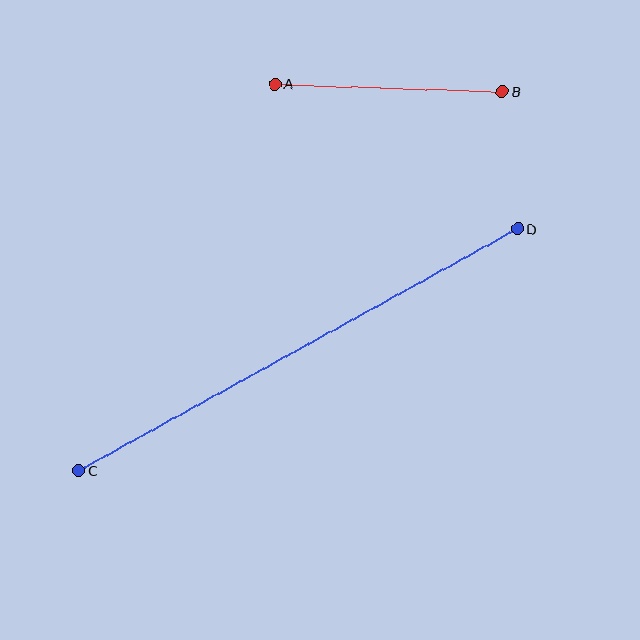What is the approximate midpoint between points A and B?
The midpoint is at approximately (388, 88) pixels.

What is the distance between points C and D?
The distance is approximately 501 pixels.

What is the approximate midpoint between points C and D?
The midpoint is at approximately (298, 350) pixels.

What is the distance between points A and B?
The distance is approximately 227 pixels.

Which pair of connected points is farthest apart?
Points C and D are farthest apart.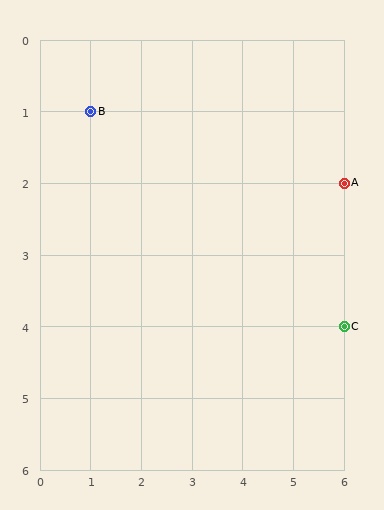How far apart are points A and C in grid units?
Points A and C are 2 rows apart.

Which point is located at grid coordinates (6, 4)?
Point C is at (6, 4).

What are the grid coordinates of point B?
Point B is at grid coordinates (1, 1).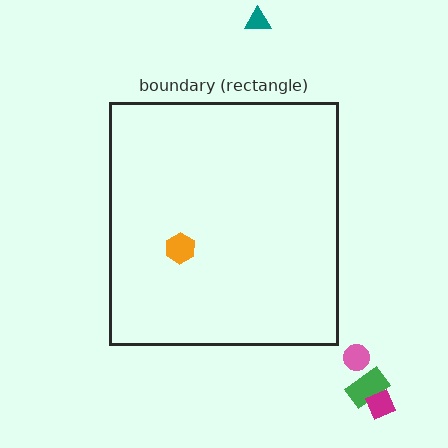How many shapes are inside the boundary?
1 inside, 4 outside.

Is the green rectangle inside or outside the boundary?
Outside.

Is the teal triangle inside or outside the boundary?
Outside.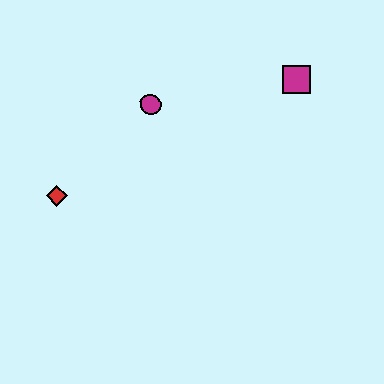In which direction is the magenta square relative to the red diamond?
The magenta square is to the right of the red diamond.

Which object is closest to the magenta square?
The magenta circle is closest to the magenta square.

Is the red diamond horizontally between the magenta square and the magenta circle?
No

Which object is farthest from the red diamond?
The magenta square is farthest from the red diamond.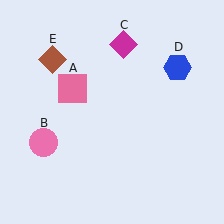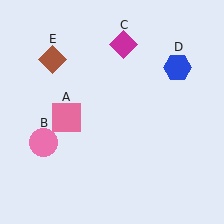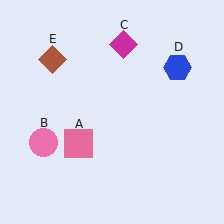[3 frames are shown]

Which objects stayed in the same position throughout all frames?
Pink circle (object B) and magenta diamond (object C) and blue hexagon (object D) and brown diamond (object E) remained stationary.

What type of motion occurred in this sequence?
The pink square (object A) rotated counterclockwise around the center of the scene.